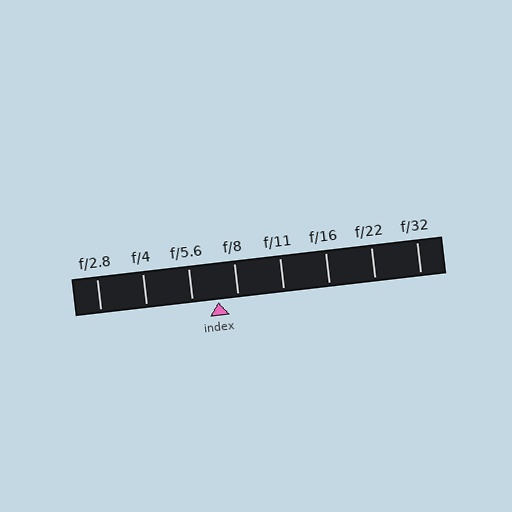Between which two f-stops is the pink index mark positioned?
The index mark is between f/5.6 and f/8.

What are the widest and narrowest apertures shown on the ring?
The widest aperture shown is f/2.8 and the narrowest is f/32.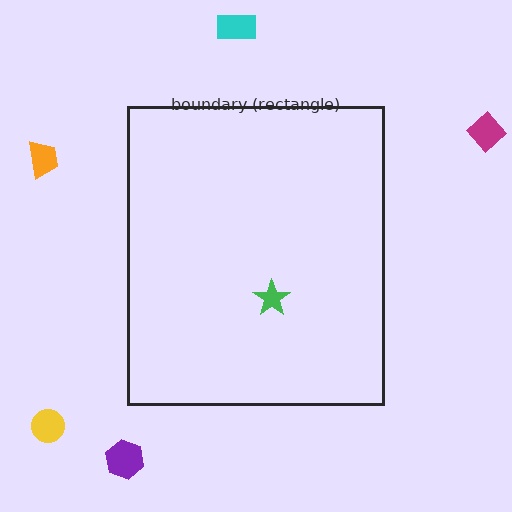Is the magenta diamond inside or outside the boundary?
Outside.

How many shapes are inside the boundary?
1 inside, 5 outside.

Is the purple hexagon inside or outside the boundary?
Outside.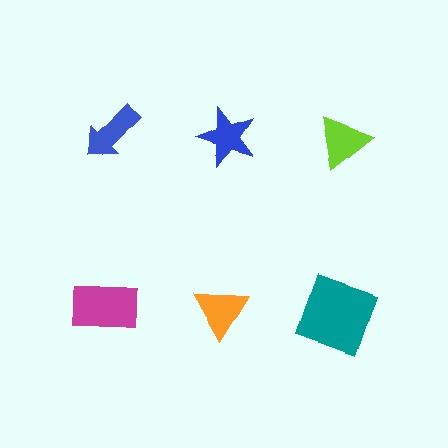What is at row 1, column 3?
A lime triangle.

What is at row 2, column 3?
A teal square.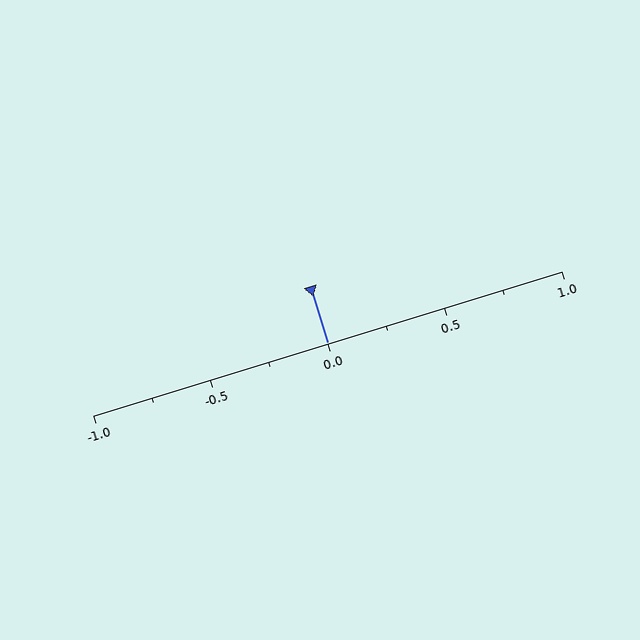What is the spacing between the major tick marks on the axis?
The major ticks are spaced 0.5 apart.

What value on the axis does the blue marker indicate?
The marker indicates approximately 0.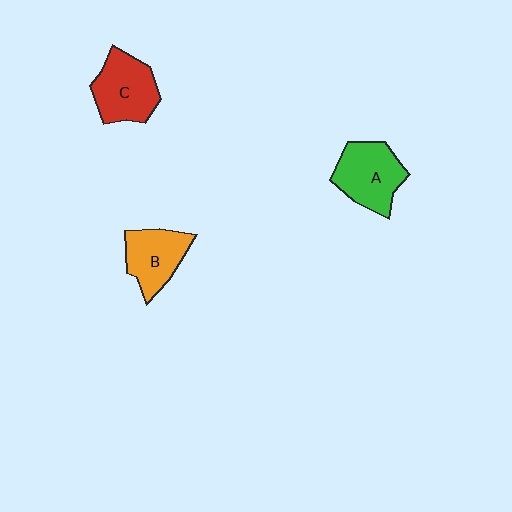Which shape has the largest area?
Shape A (green).